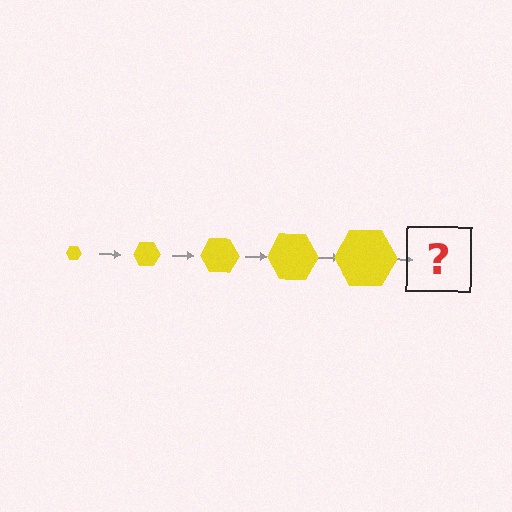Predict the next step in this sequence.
The next step is a yellow hexagon, larger than the previous one.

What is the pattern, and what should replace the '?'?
The pattern is that the hexagon gets progressively larger each step. The '?' should be a yellow hexagon, larger than the previous one.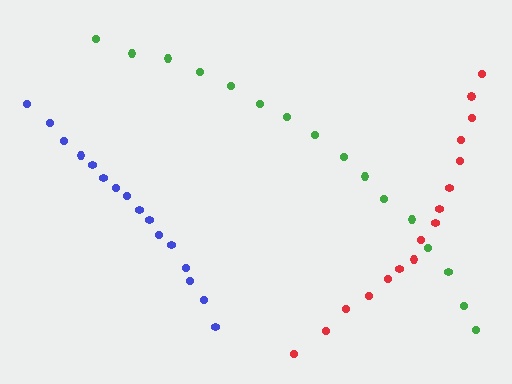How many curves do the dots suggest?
There are 3 distinct paths.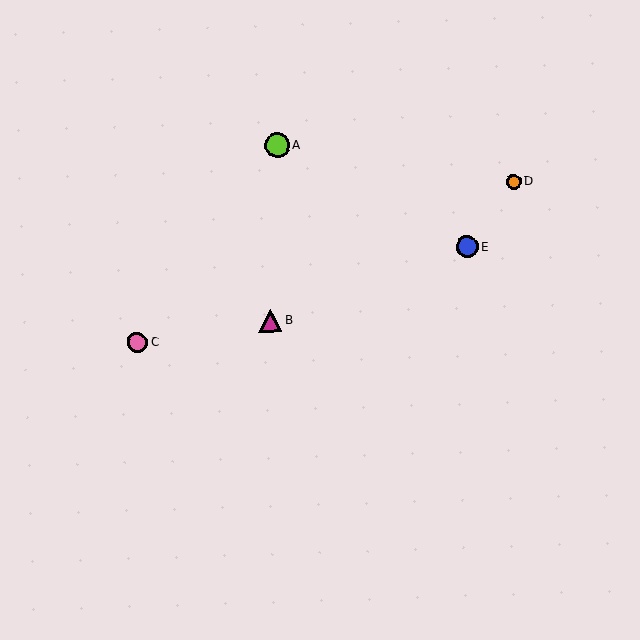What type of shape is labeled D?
Shape D is an orange circle.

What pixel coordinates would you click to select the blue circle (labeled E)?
Click at (467, 247) to select the blue circle E.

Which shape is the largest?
The lime circle (labeled A) is the largest.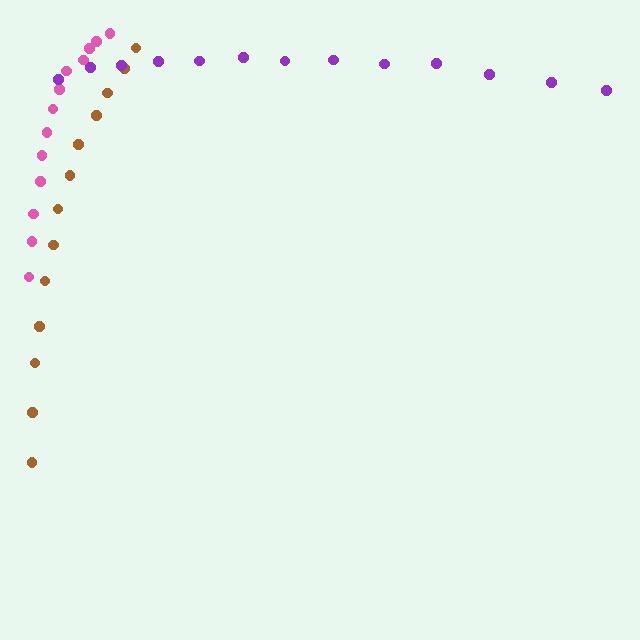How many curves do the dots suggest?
There are 3 distinct paths.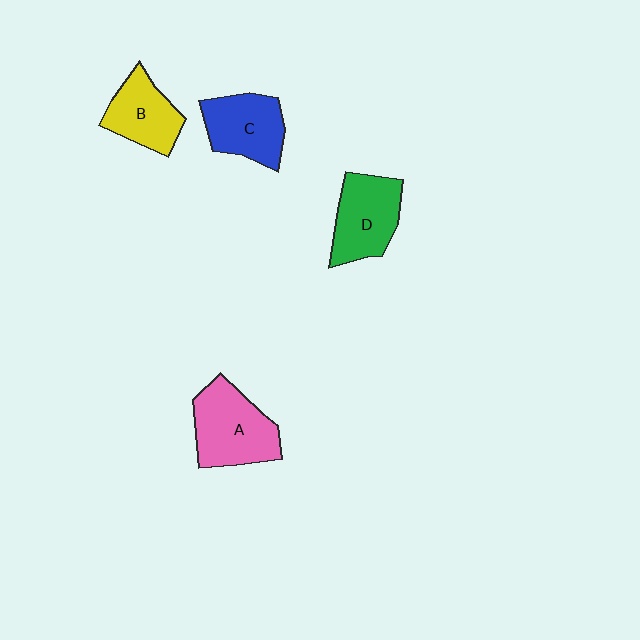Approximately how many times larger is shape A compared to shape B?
Approximately 1.4 times.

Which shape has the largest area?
Shape A (pink).